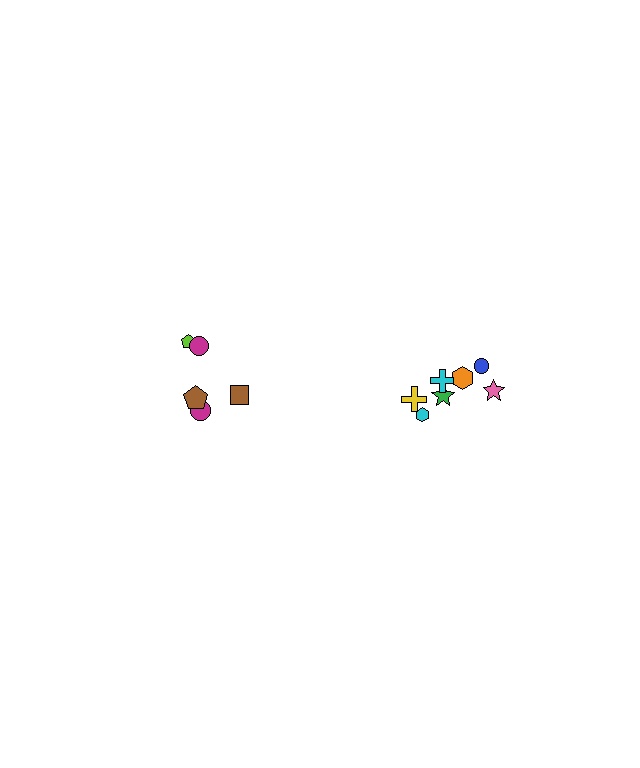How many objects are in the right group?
There are 7 objects.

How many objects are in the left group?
There are 5 objects.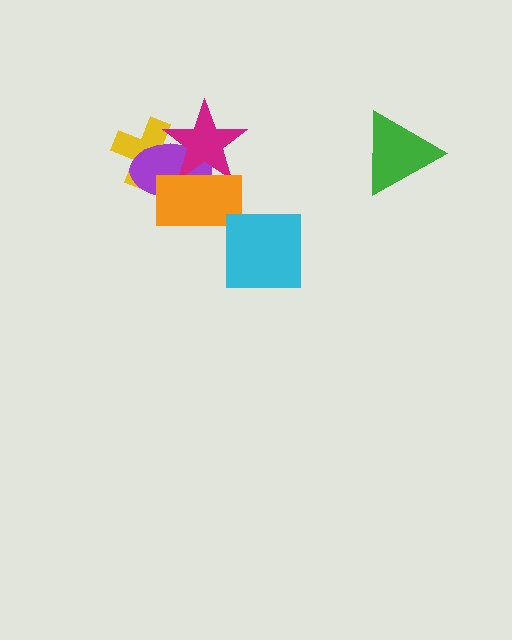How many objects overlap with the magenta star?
3 objects overlap with the magenta star.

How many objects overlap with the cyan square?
0 objects overlap with the cyan square.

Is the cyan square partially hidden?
No, no other shape covers it.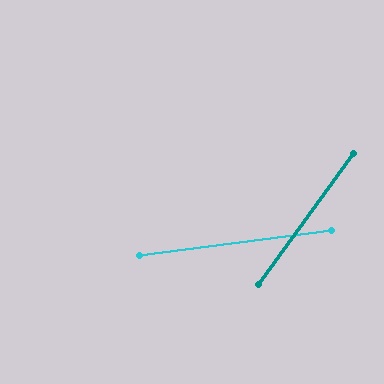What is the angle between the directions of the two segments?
Approximately 46 degrees.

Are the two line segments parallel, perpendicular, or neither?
Neither parallel nor perpendicular — they differ by about 46°.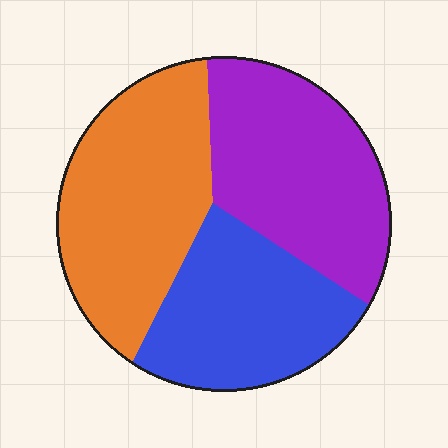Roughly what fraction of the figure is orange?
Orange takes up between a quarter and a half of the figure.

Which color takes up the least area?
Blue, at roughly 30%.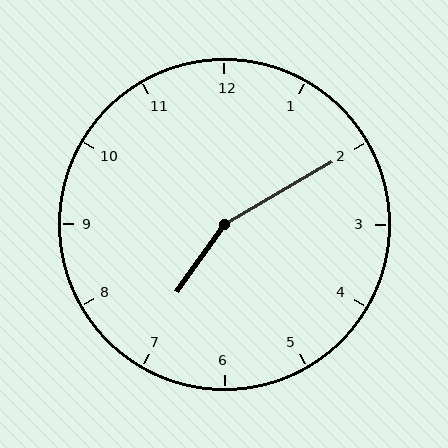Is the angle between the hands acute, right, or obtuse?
It is obtuse.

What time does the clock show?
7:10.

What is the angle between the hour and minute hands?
Approximately 155 degrees.